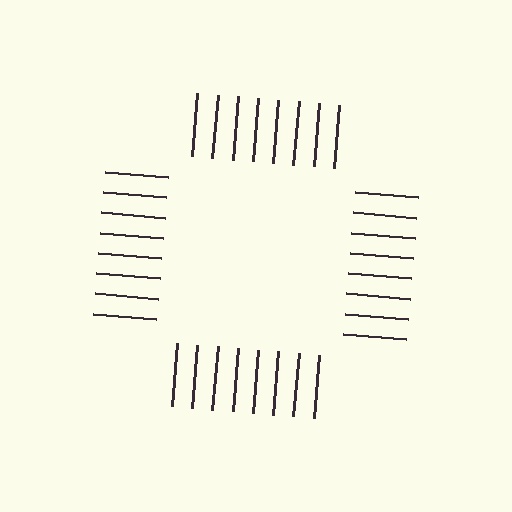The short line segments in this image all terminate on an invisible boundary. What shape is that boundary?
An illusory square — the line segments terminate on its edges but no continuous stroke is drawn.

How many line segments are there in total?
32 — 8 along each of the 4 edges.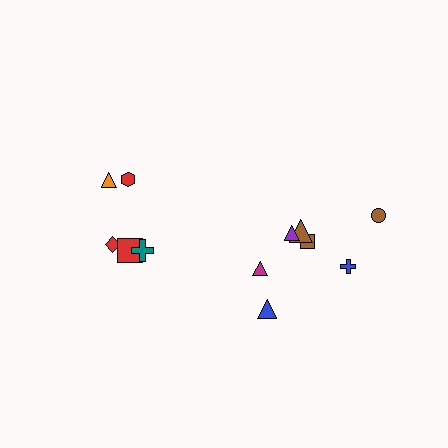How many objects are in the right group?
There are 7 objects.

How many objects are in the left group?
There are 5 objects.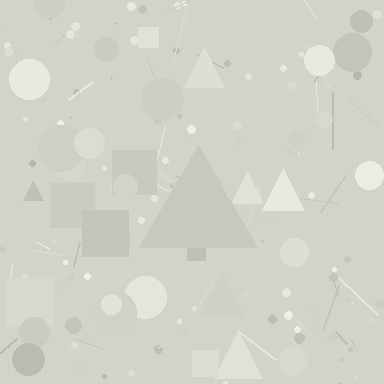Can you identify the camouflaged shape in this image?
The camouflaged shape is a triangle.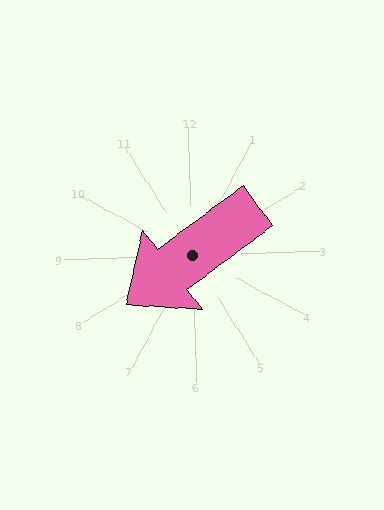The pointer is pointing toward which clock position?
Roughly 8 o'clock.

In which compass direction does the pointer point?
Southwest.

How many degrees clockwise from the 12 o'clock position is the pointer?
Approximately 235 degrees.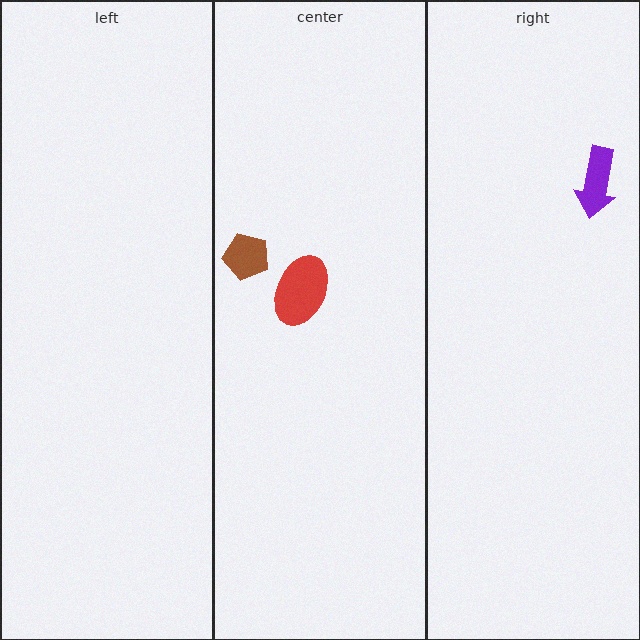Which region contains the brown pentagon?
The center region.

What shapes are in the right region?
The purple arrow.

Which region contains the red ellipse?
The center region.